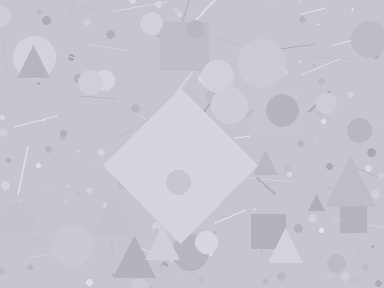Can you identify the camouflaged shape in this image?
The camouflaged shape is a diamond.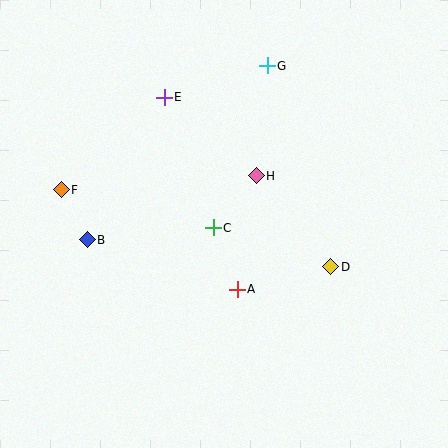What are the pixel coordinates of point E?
Point E is at (164, 97).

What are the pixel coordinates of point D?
Point D is at (331, 267).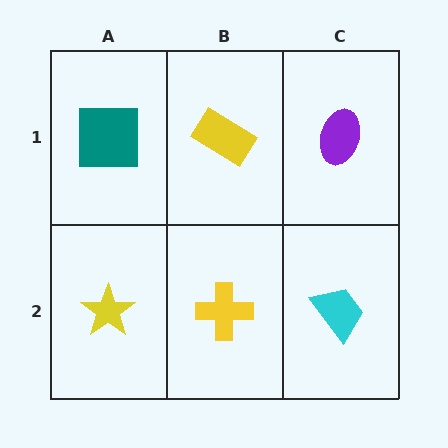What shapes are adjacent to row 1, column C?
A cyan trapezoid (row 2, column C), a yellow rectangle (row 1, column B).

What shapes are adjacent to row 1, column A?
A yellow star (row 2, column A), a yellow rectangle (row 1, column B).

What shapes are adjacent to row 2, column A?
A teal square (row 1, column A), a yellow cross (row 2, column B).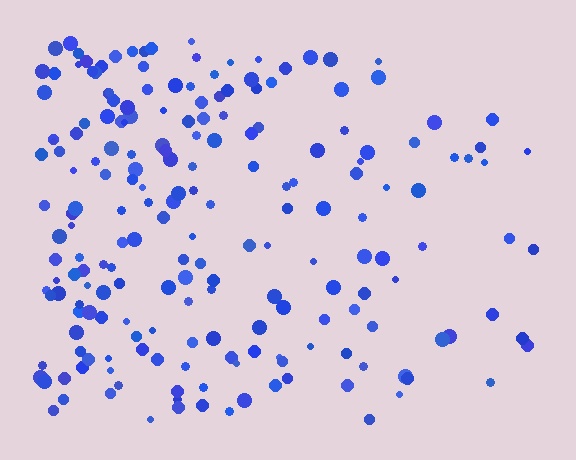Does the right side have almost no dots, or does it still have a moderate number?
Still a moderate number, just noticeably fewer than the left.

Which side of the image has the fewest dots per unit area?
The right.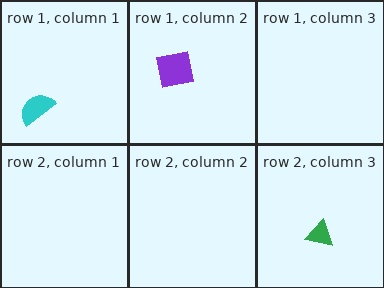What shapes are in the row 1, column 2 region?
The purple square.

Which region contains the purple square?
The row 1, column 2 region.